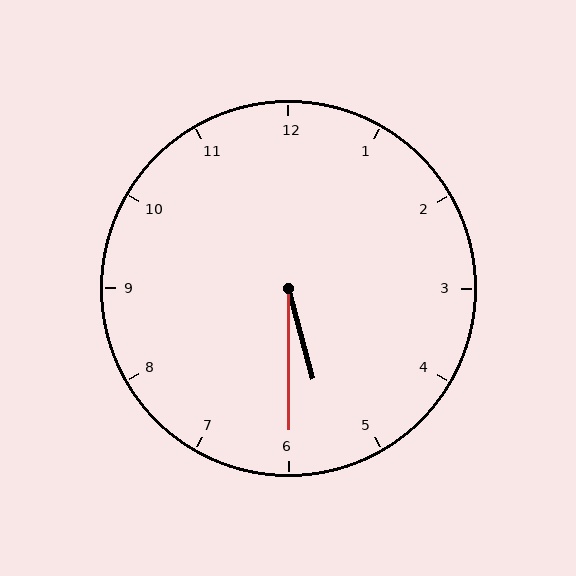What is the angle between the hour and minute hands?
Approximately 15 degrees.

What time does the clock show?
5:30.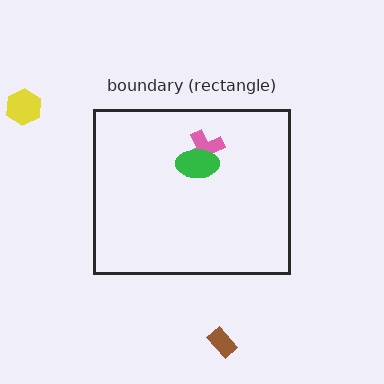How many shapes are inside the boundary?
2 inside, 2 outside.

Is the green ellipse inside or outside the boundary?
Inside.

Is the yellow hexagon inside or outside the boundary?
Outside.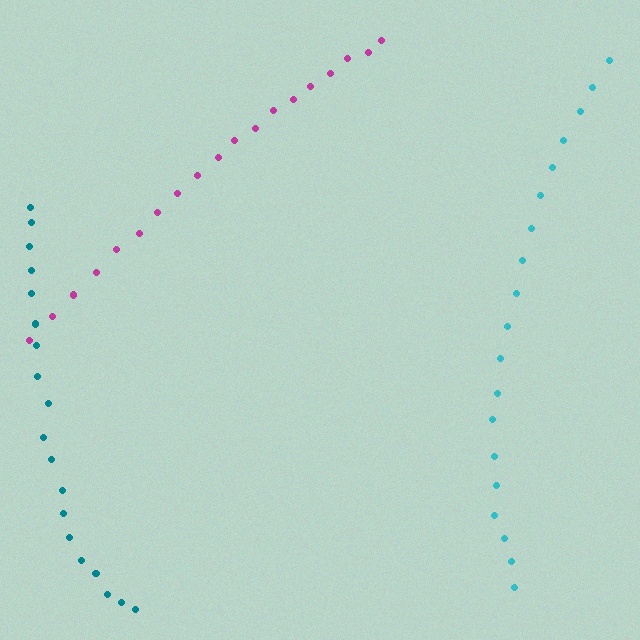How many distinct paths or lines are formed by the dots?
There are 3 distinct paths.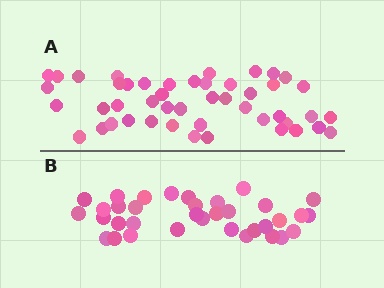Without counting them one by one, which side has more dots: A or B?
Region A (the top region) has more dots.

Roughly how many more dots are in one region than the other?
Region A has roughly 12 or so more dots than region B.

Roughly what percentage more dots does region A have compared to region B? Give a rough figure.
About 35% more.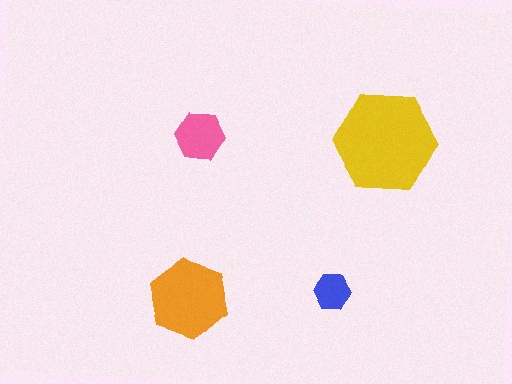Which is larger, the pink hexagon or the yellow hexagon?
The yellow one.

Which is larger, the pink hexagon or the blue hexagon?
The pink one.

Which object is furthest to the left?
The orange hexagon is leftmost.